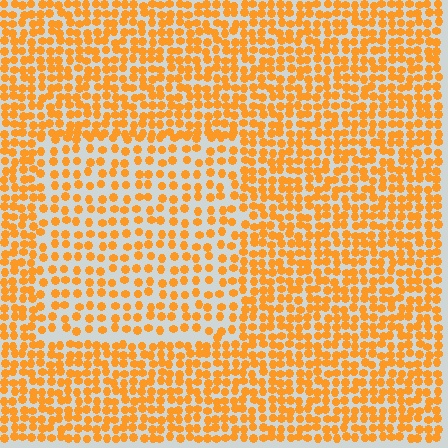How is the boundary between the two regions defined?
The boundary is defined by a change in element density (approximately 1.7x ratio). All elements are the same color, size, and shape.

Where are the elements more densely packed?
The elements are more densely packed outside the rectangle boundary.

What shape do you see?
I see a rectangle.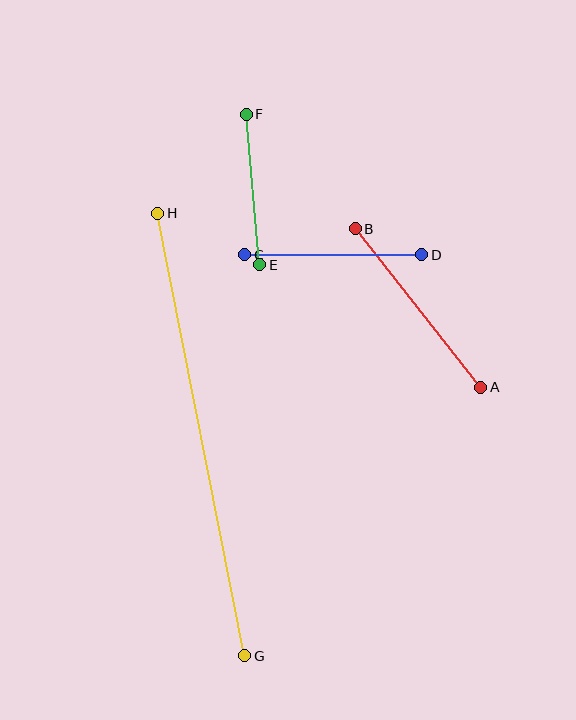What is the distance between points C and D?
The distance is approximately 177 pixels.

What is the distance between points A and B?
The distance is approximately 202 pixels.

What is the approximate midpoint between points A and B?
The midpoint is at approximately (418, 308) pixels.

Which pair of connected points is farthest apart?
Points G and H are farthest apart.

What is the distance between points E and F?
The distance is approximately 151 pixels.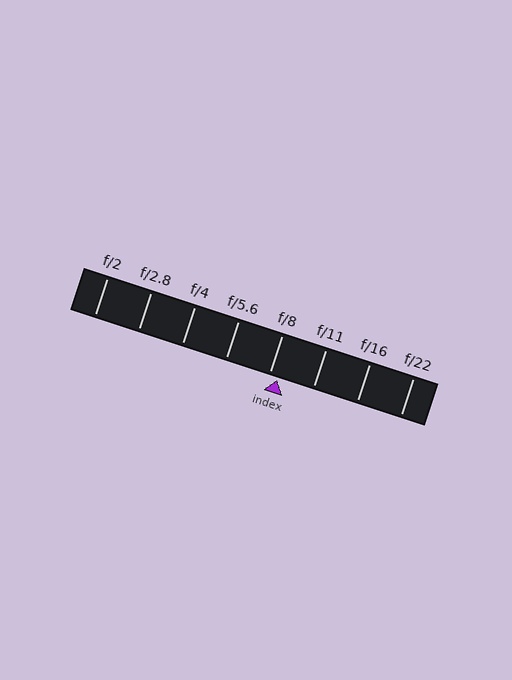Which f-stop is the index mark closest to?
The index mark is closest to f/8.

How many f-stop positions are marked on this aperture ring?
There are 8 f-stop positions marked.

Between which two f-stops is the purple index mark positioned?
The index mark is between f/8 and f/11.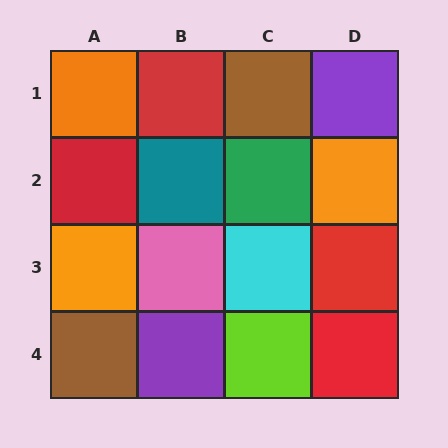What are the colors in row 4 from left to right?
Brown, purple, lime, red.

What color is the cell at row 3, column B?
Pink.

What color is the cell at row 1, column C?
Brown.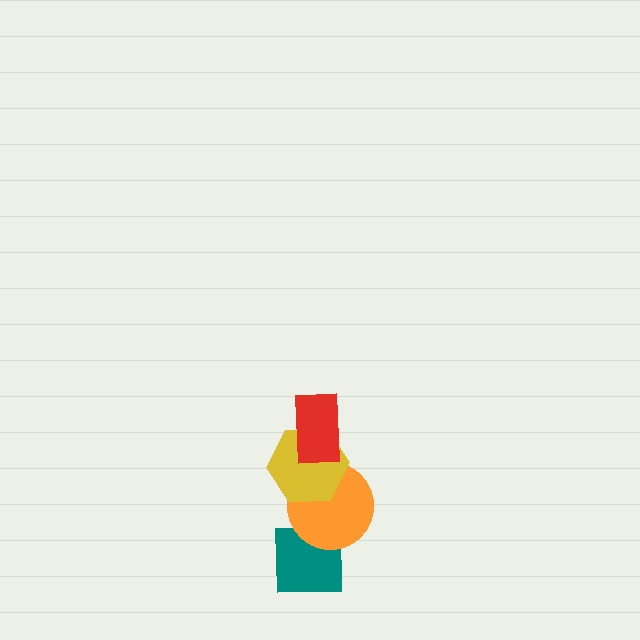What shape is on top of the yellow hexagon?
The red rectangle is on top of the yellow hexagon.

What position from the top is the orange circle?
The orange circle is 3rd from the top.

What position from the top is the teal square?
The teal square is 4th from the top.